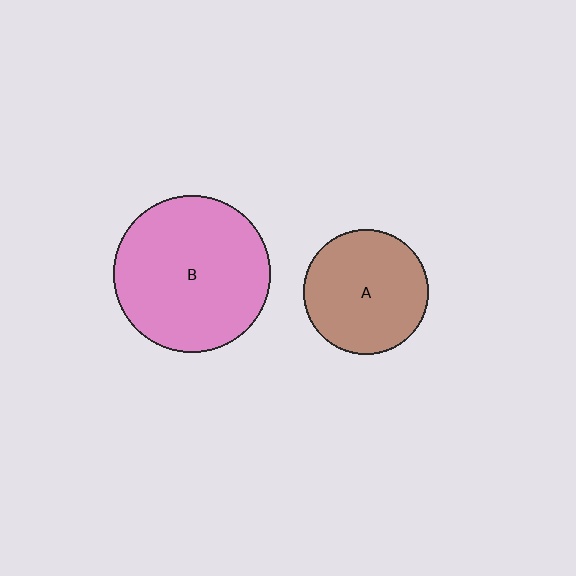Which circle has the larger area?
Circle B (pink).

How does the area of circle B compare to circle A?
Approximately 1.6 times.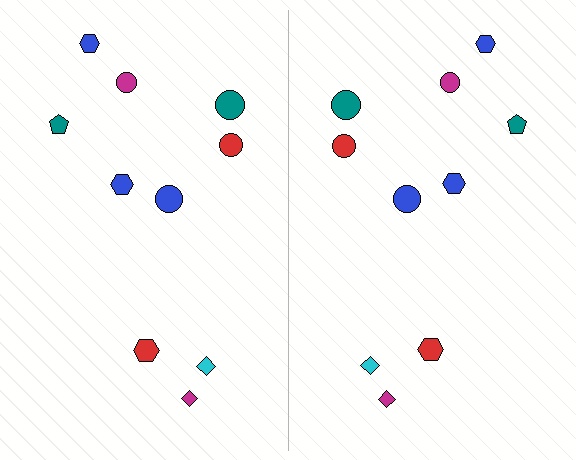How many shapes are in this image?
There are 20 shapes in this image.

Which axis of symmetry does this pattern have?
The pattern has a vertical axis of symmetry running through the center of the image.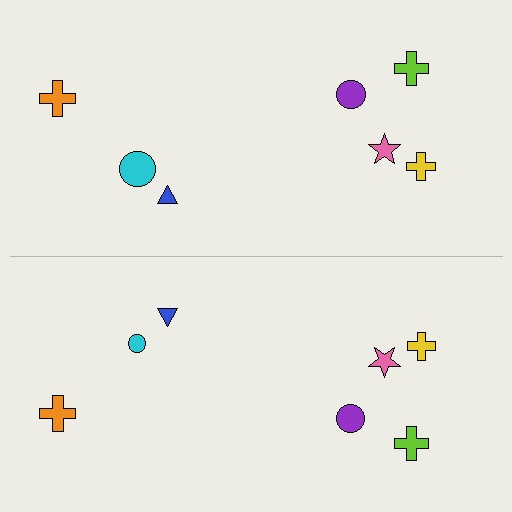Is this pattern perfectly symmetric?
No, the pattern is not perfectly symmetric. The cyan circle on the bottom side has a different size than its mirror counterpart.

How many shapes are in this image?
There are 14 shapes in this image.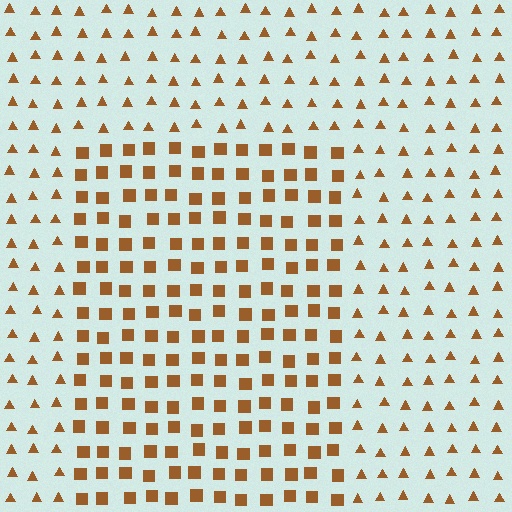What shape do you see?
I see a rectangle.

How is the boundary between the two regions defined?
The boundary is defined by a change in element shape: squares inside vs. triangles outside. All elements share the same color and spacing.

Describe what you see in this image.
The image is filled with small brown elements arranged in a uniform grid. A rectangle-shaped region contains squares, while the surrounding area contains triangles. The boundary is defined purely by the change in element shape.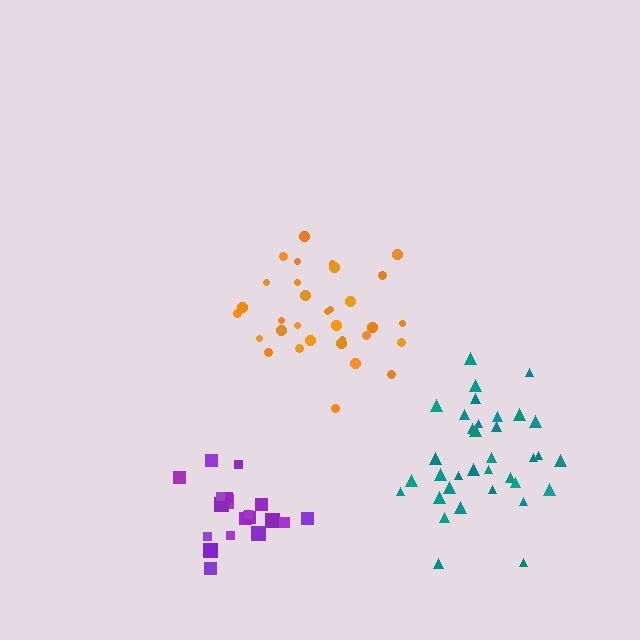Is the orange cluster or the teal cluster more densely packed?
Orange.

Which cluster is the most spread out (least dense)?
Teal.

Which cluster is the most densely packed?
Purple.